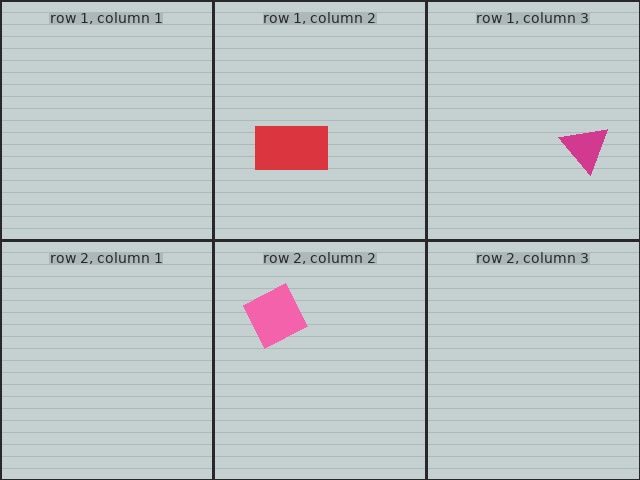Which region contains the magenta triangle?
The row 1, column 3 region.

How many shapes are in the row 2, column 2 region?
1.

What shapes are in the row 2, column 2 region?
The pink diamond.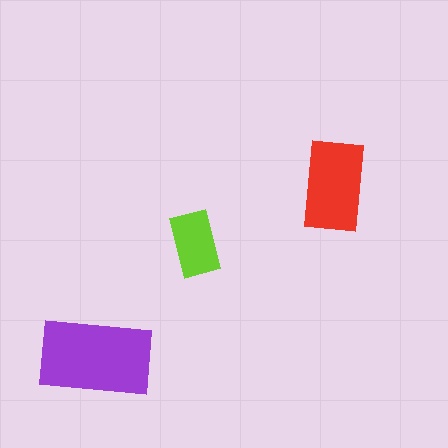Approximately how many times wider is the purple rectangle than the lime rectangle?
About 1.5 times wider.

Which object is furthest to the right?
The red rectangle is rightmost.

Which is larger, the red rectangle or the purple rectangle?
The purple one.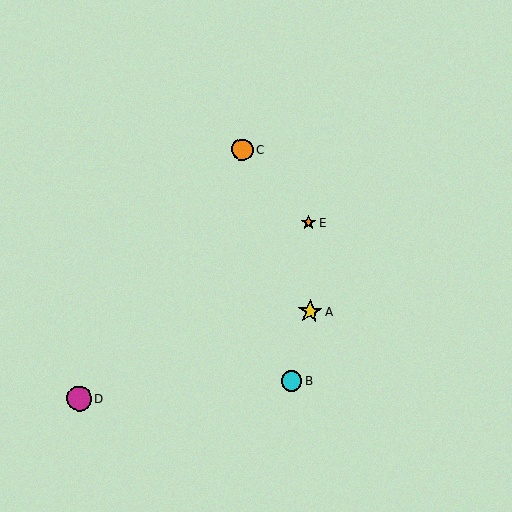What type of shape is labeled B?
Shape B is a cyan circle.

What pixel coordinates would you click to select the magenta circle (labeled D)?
Click at (79, 398) to select the magenta circle D.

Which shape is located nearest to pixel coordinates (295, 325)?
The yellow star (labeled A) at (310, 312) is nearest to that location.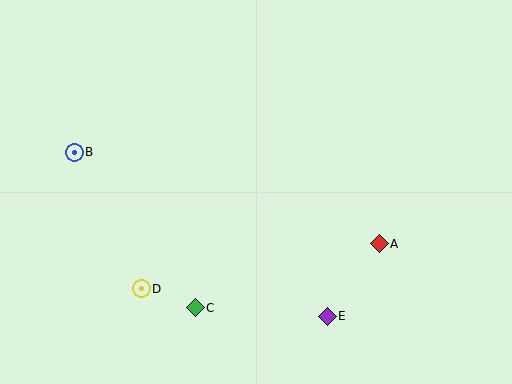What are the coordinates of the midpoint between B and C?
The midpoint between B and C is at (135, 230).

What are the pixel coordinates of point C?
Point C is at (195, 308).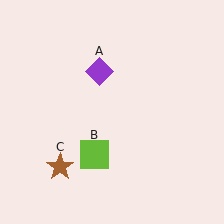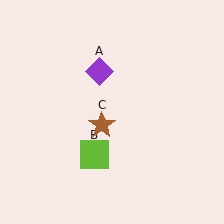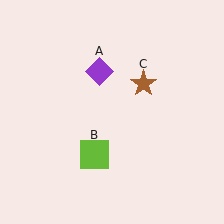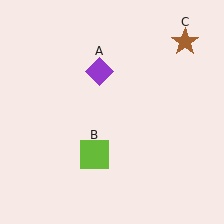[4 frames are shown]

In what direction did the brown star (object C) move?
The brown star (object C) moved up and to the right.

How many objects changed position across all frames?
1 object changed position: brown star (object C).